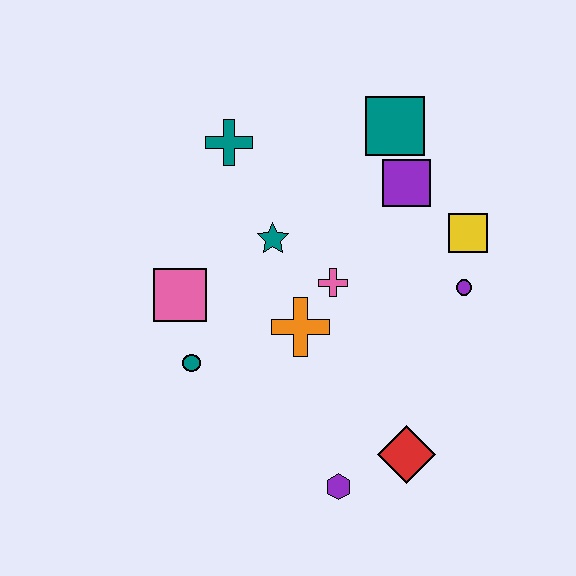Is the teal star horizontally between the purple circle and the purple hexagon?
No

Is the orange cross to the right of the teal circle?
Yes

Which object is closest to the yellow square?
The purple circle is closest to the yellow square.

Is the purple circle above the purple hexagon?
Yes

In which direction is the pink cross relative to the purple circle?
The pink cross is to the left of the purple circle.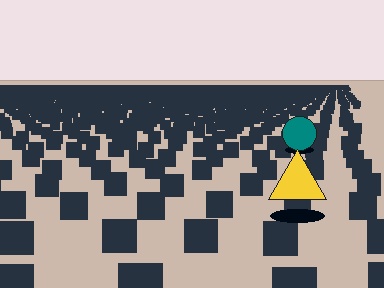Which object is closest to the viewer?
The yellow triangle is closest. The texture marks near it are larger and more spread out.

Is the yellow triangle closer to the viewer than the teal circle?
Yes. The yellow triangle is closer — you can tell from the texture gradient: the ground texture is coarser near it.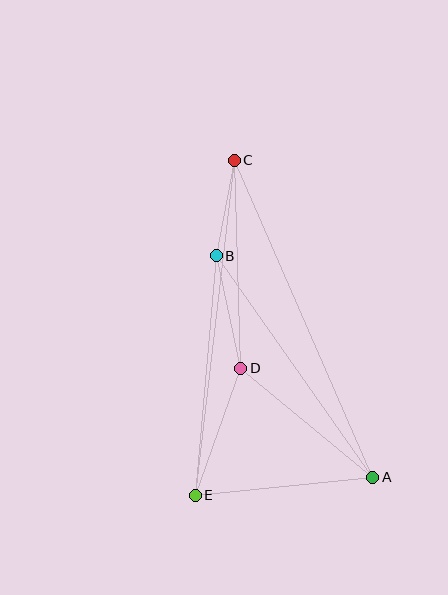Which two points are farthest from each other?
Points A and C are farthest from each other.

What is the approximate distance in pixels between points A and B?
The distance between A and B is approximately 271 pixels.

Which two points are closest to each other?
Points B and C are closest to each other.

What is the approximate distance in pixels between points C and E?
The distance between C and E is approximately 338 pixels.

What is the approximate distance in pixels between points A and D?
The distance between A and D is approximately 171 pixels.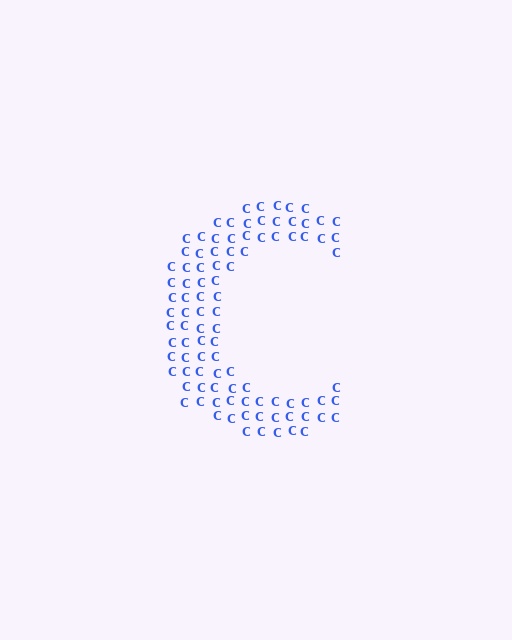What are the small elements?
The small elements are letter C's.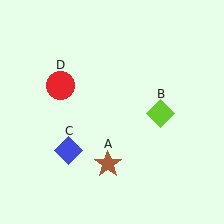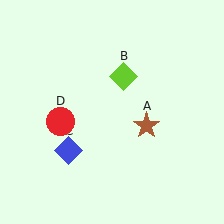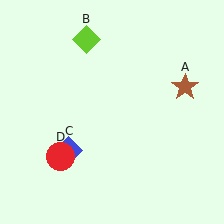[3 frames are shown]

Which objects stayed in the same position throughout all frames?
Blue diamond (object C) remained stationary.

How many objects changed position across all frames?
3 objects changed position: brown star (object A), lime diamond (object B), red circle (object D).